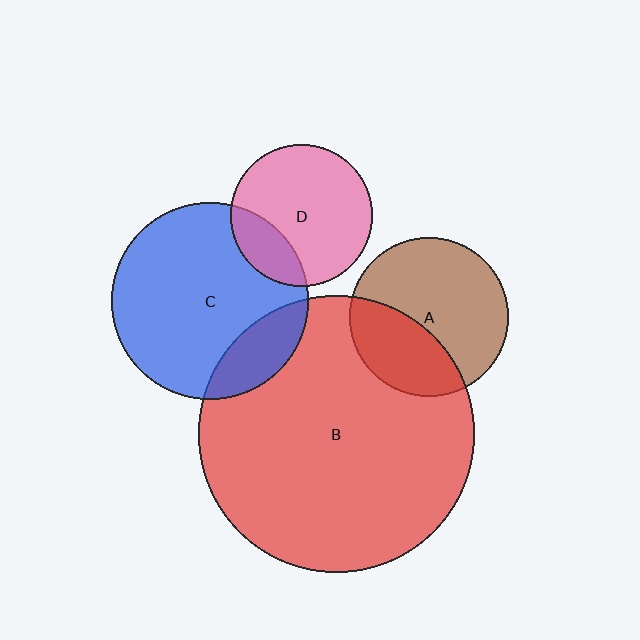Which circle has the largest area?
Circle B (red).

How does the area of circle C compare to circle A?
Approximately 1.5 times.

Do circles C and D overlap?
Yes.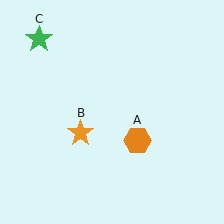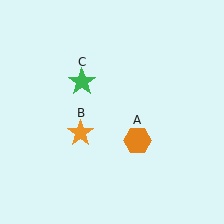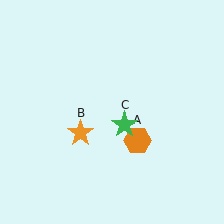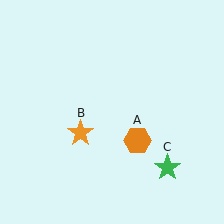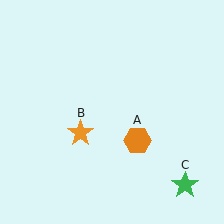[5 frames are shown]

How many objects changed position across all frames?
1 object changed position: green star (object C).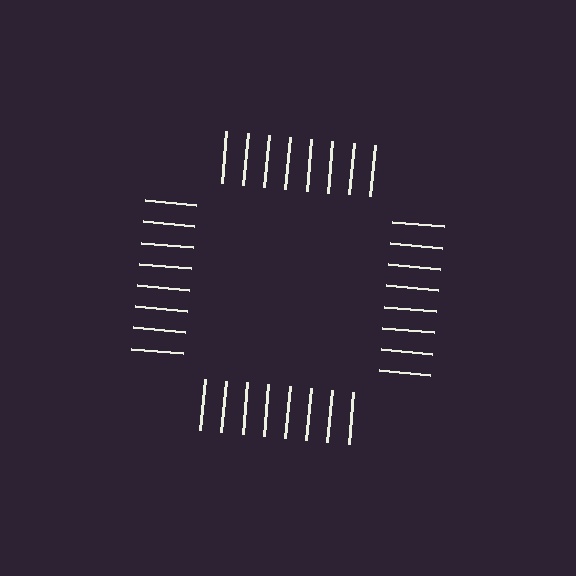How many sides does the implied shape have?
4 sides — the line-ends trace a square.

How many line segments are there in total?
32 — 8 along each of the 4 edges.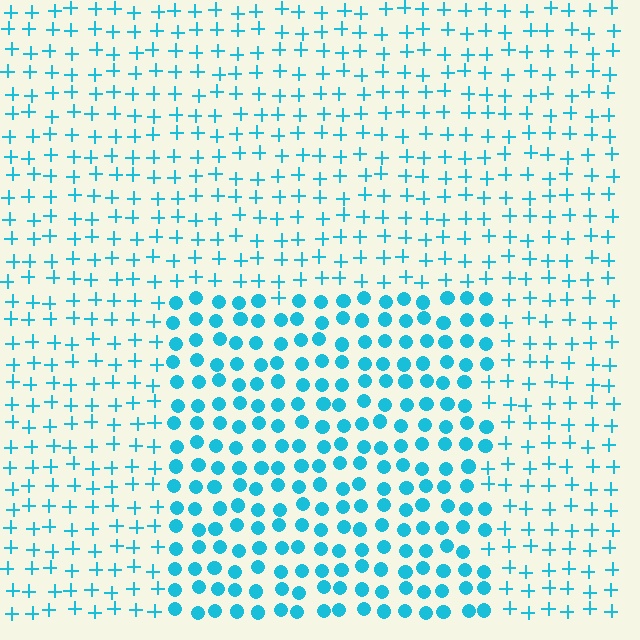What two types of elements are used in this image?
The image uses circles inside the rectangle region and plus signs outside it.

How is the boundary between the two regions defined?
The boundary is defined by a change in element shape: circles inside vs. plus signs outside. All elements share the same color and spacing.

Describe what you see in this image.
The image is filled with small cyan elements arranged in a uniform grid. A rectangle-shaped region contains circles, while the surrounding area contains plus signs. The boundary is defined purely by the change in element shape.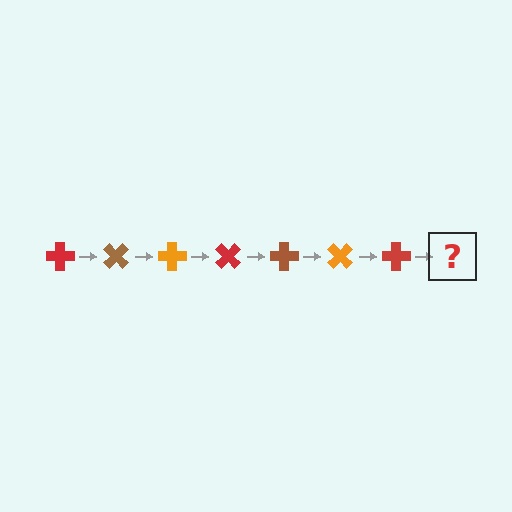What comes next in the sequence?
The next element should be a brown cross, rotated 315 degrees from the start.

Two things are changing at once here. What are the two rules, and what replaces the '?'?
The two rules are that it rotates 45 degrees each step and the color cycles through red, brown, and orange. The '?' should be a brown cross, rotated 315 degrees from the start.